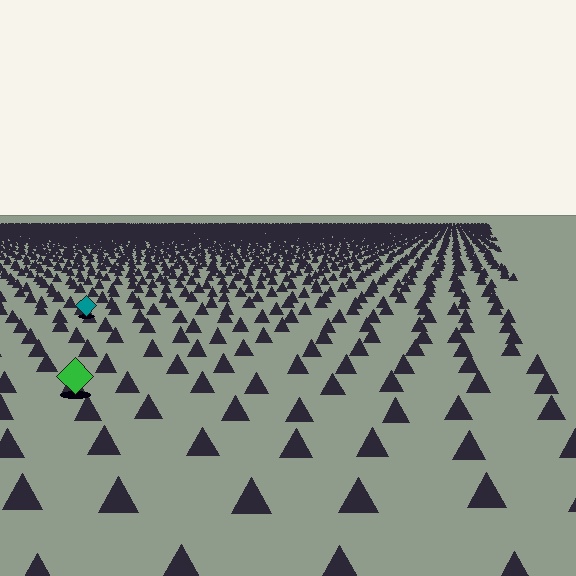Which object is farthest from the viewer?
The teal diamond is farthest from the viewer. It appears smaller and the ground texture around it is denser.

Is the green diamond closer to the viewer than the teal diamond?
Yes. The green diamond is closer — you can tell from the texture gradient: the ground texture is coarser near it.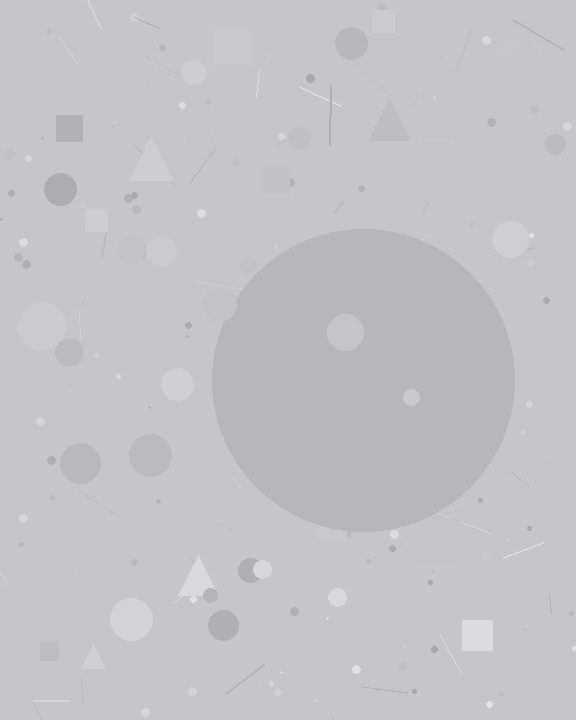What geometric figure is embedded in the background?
A circle is embedded in the background.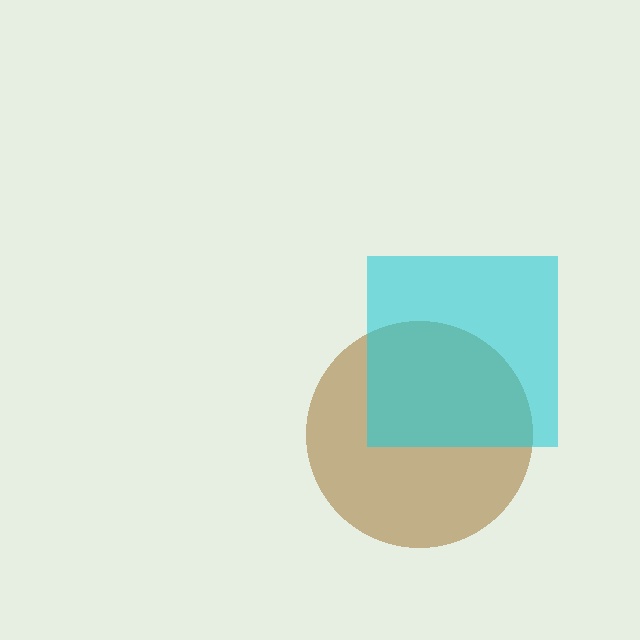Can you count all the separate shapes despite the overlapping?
Yes, there are 2 separate shapes.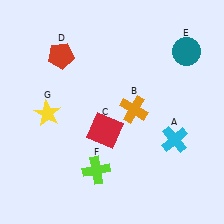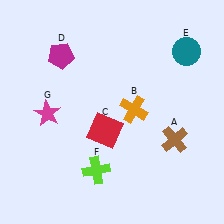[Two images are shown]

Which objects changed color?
A changed from cyan to brown. D changed from red to magenta. G changed from yellow to magenta.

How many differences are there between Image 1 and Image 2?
There are 3 differences between the two images.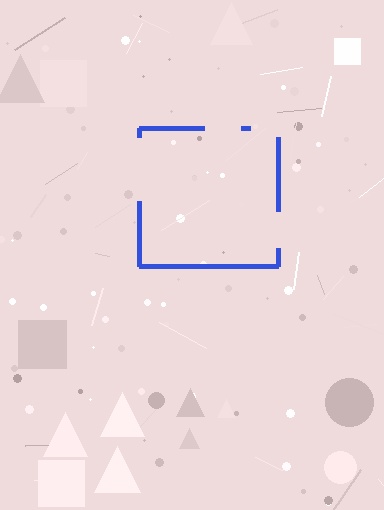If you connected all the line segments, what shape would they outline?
They would outline a square.